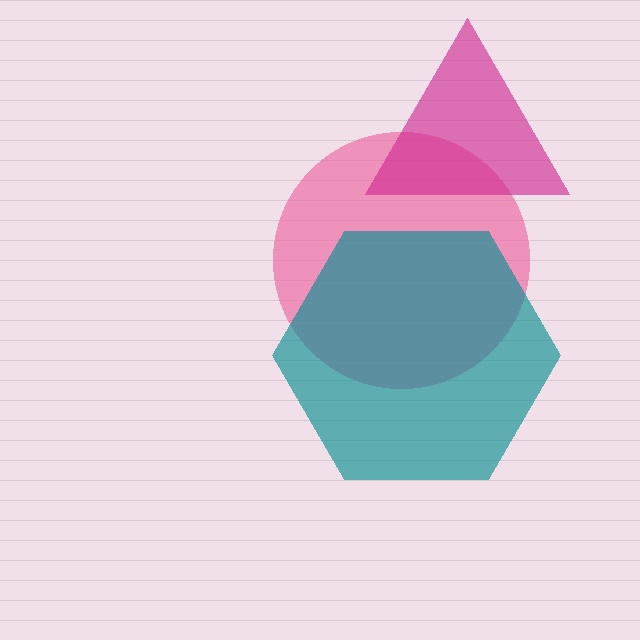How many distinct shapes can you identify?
There are 3 distinct shapes: a pink circle, a magenta triangle, a teal hexagon.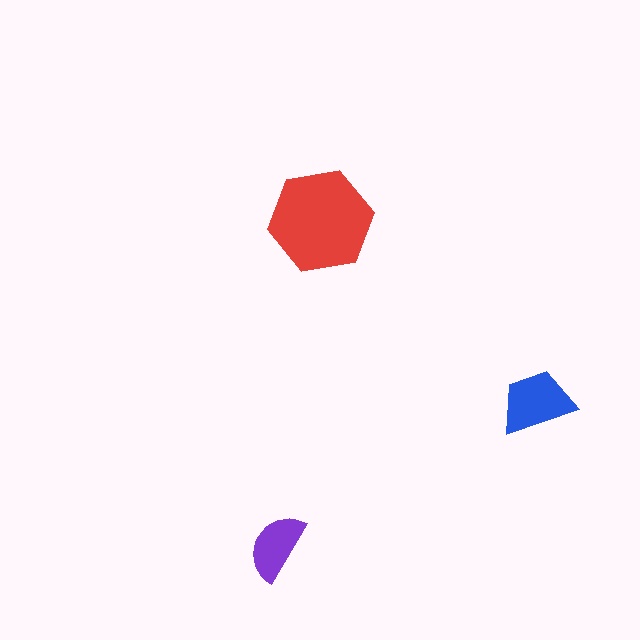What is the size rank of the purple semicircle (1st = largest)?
3rd.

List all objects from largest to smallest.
The red hexagon, the blue trapezoid, the purple semicircle.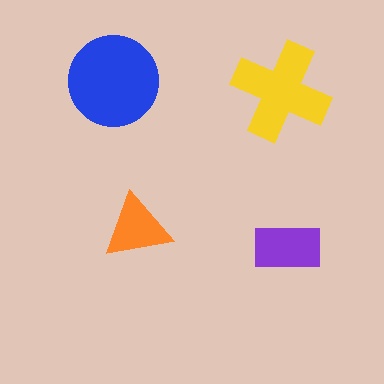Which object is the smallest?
The orange triangle.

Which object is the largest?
The blue circle.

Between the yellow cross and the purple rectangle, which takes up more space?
The yellow cross.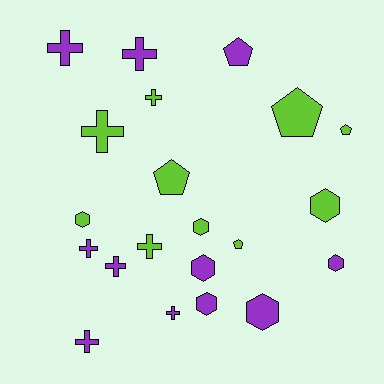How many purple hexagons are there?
There are 4 purple hexagons.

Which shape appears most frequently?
Cross, with 9 objects.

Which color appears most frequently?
Purple, with 11 objects.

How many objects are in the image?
There are 21 objects.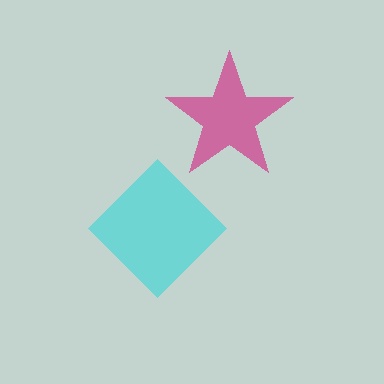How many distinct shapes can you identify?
There are 2 distinct shapes: a magenta star, a cyan diamond.